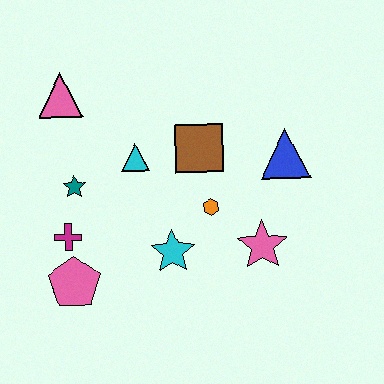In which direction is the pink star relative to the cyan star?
The pink star is to the right of the cyan star.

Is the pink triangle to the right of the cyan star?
No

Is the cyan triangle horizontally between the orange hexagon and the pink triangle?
Yes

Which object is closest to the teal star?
The magenta cross is closest to the teal star.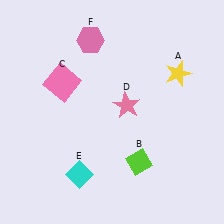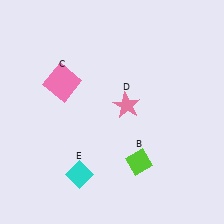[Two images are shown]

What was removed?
The pink hexagon (F), the yellow star (A) were removed in Image 2.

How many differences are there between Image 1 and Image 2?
There are 2 differences between the two images.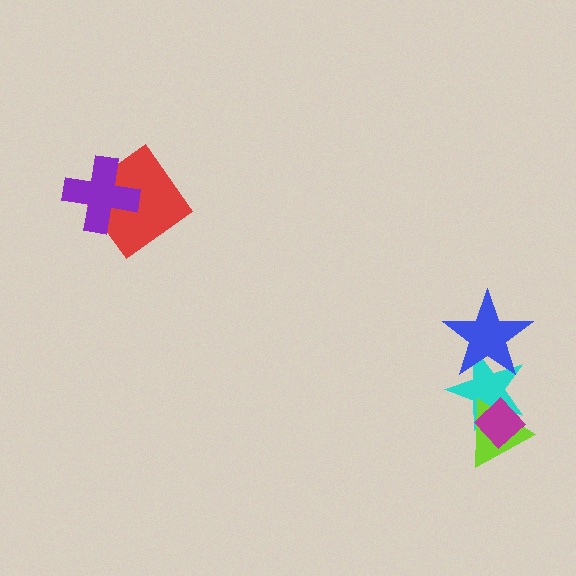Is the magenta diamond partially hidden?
No, no other shape covers it.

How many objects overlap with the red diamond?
1 object overlaps with the red diamond.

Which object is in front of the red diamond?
The purple cross is in front of the red diamond.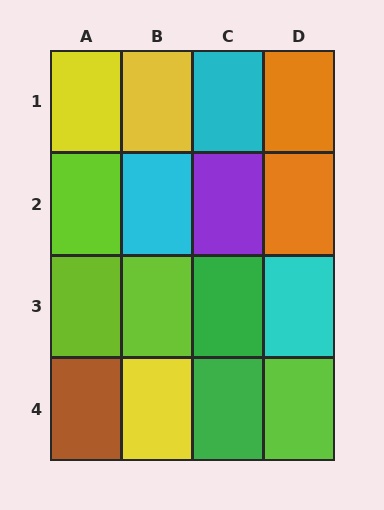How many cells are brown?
1 cell is brown.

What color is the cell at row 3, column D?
Cyan.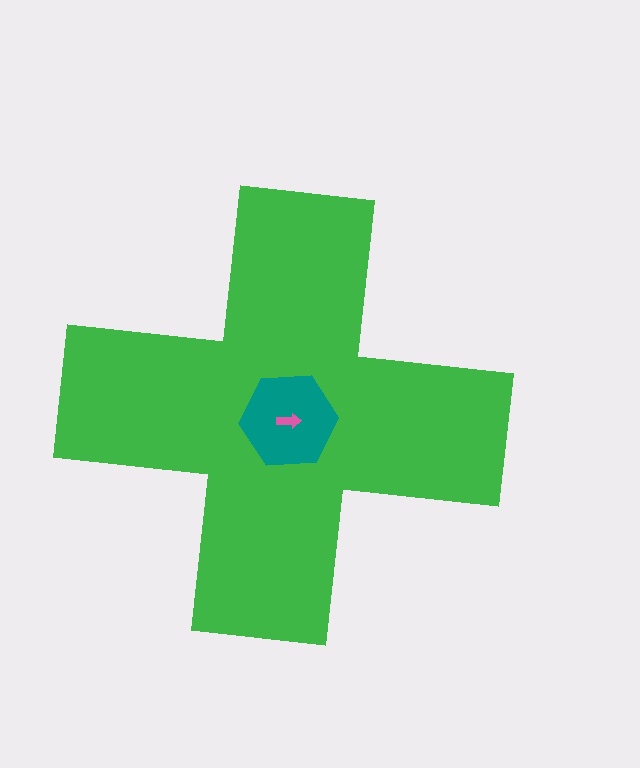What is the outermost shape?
The green cross.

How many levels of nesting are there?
3.